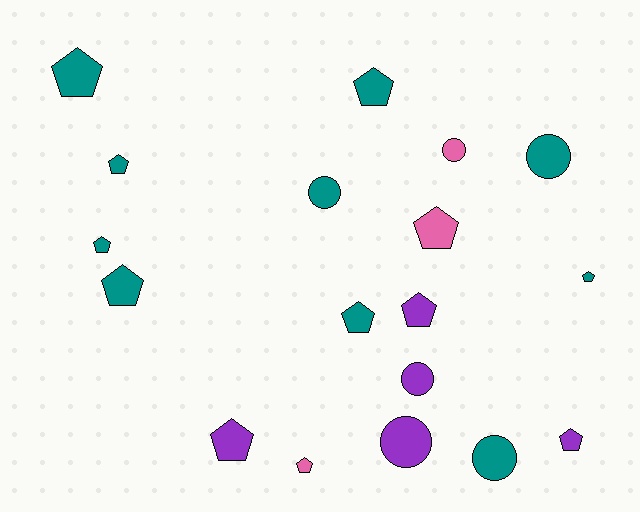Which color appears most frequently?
Teal, with 10 objects.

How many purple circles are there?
There are 2 purple circles.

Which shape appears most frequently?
Pentagon, with 12 objects.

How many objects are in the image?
There are 18 objects.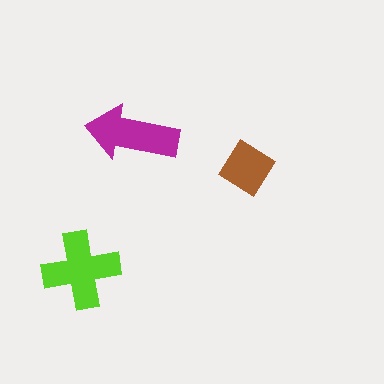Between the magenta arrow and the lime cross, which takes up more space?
The lime cross.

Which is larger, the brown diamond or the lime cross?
The lime cross.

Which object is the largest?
The lime cross.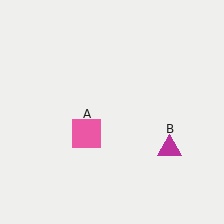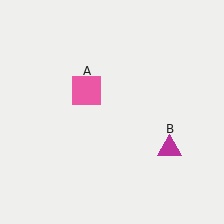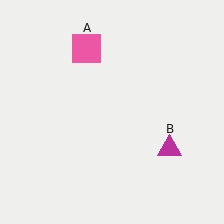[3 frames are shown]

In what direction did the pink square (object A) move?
The pink square (object A) moved up.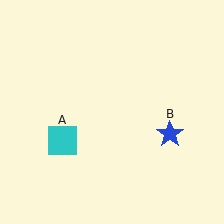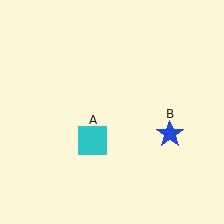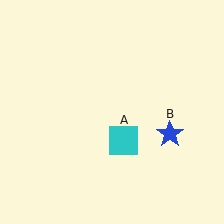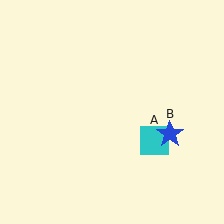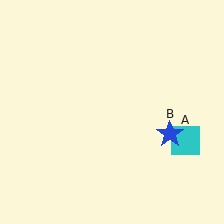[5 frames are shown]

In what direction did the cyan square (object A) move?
The cyan square (object A) moved right.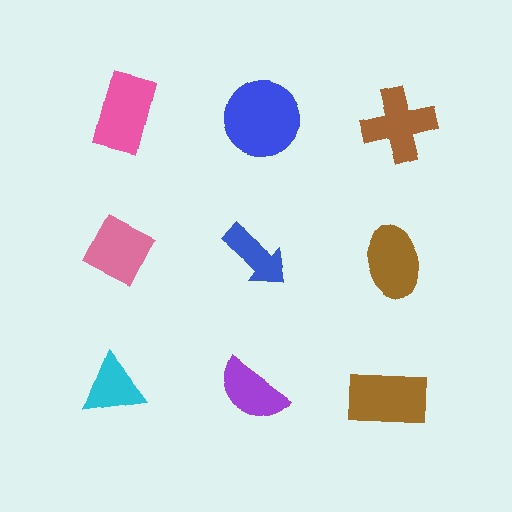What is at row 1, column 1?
A pink rectangle.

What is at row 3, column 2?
A purple semicircle.